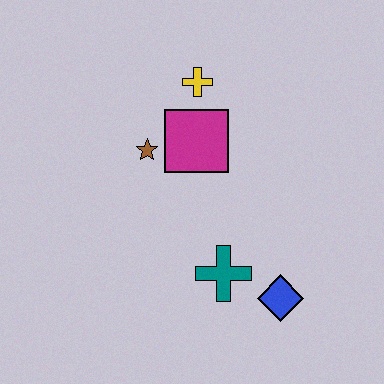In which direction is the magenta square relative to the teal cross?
The magenta square is above the teal cross.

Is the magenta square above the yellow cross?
No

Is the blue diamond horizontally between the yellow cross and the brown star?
No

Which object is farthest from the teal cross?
The yellow cross is farthest from the teal cross.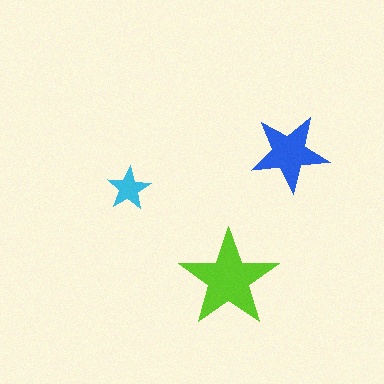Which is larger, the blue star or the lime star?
The lime one.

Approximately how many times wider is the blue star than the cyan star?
About 2 times wider.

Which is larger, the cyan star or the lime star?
The lime one.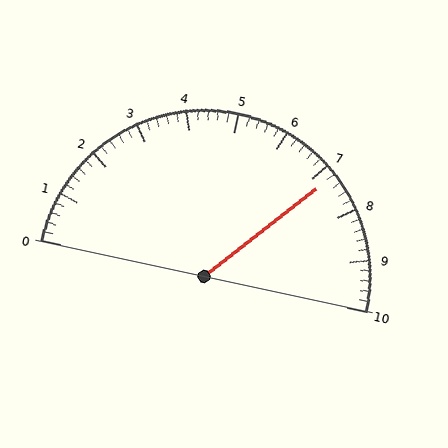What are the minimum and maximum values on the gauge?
The gauge ranges from 0 to 10.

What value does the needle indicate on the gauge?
The needle indicates approximately 7.2.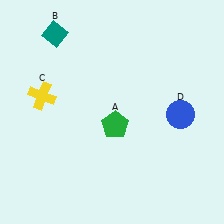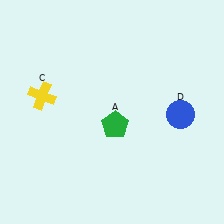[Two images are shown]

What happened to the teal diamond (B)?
The teal diamond (B) was removed in Image 2. It was in the top-left area of Image 1.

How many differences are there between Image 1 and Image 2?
There is 1 difference between the two images.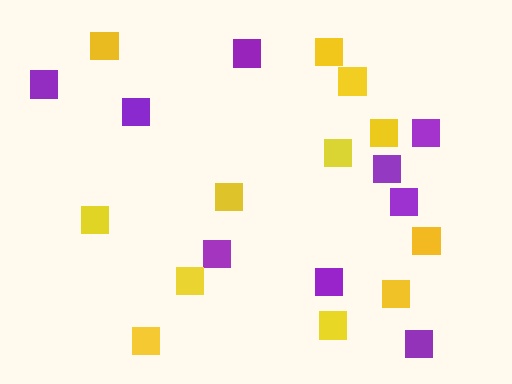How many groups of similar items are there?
There are 2 groups: one group of purple squares (9) and one group of yellow squares (12).